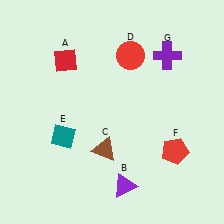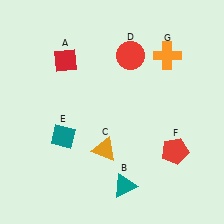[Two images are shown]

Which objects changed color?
B changed from purple to teal. C changed from brown to orange. G changed from purple to orange.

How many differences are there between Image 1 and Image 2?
There are 3 differences between the two images.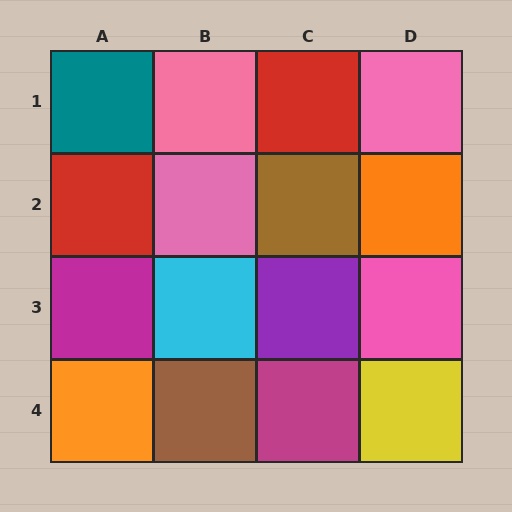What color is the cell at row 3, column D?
Pink.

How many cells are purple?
1 cell is purple.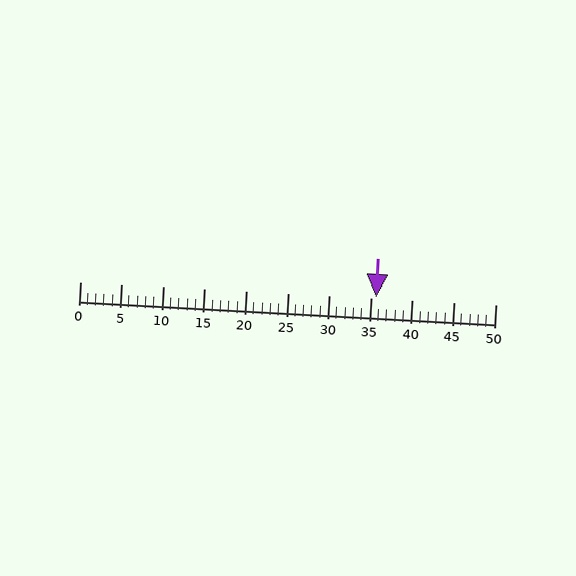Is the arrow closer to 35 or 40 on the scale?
The arrow is closer to 35.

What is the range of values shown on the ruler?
The ruler shows values from 0 to 50.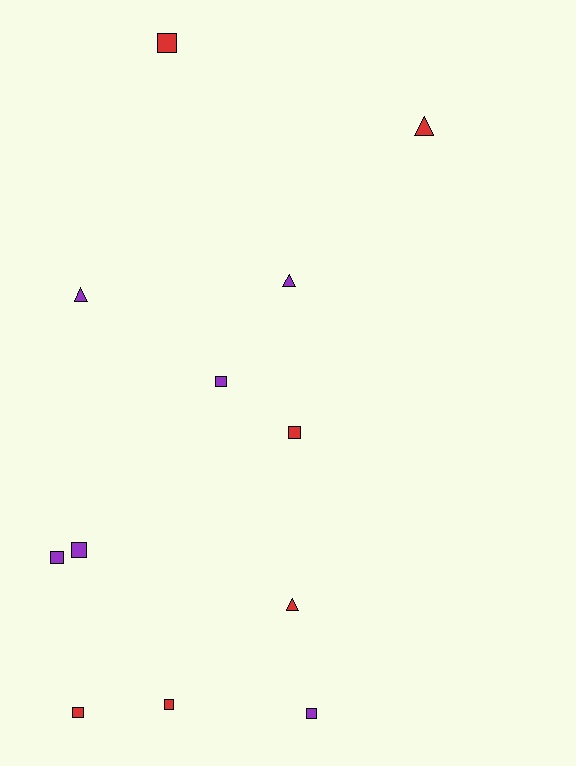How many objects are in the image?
There are 12 objects.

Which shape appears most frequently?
Square, with 8 objects.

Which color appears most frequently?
Red, with 6 objects.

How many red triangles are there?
There are 2 red triangles.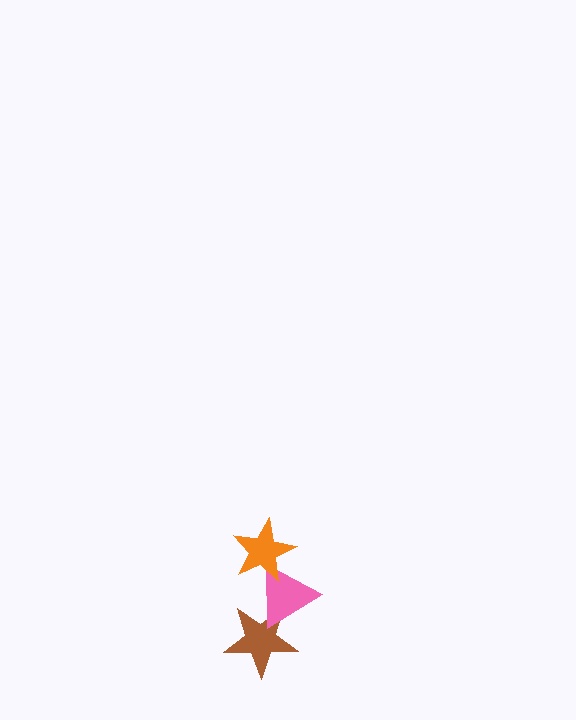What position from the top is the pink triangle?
The pink triangle is 2nd from the top.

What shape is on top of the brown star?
The pink triangle is on top of the brown star.